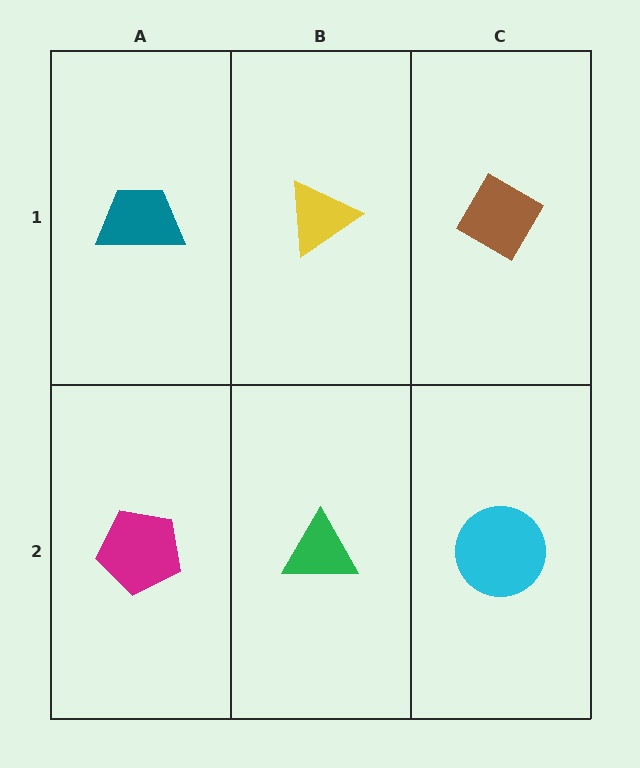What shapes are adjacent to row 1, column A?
A magenta pentagon (row 2, column A), a yellow triangle (row 1, column B).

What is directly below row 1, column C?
A cyan circle.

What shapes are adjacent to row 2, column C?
A brown diamond (row 1, column C), a green triangle (row 2, column B).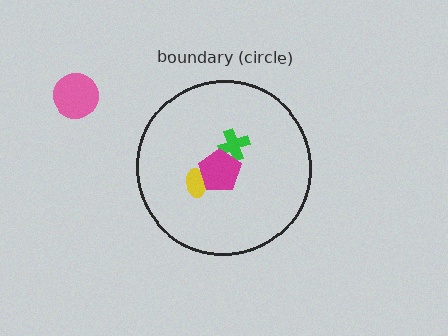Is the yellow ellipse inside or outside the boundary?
Inside.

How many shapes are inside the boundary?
3 inside, 1 outside.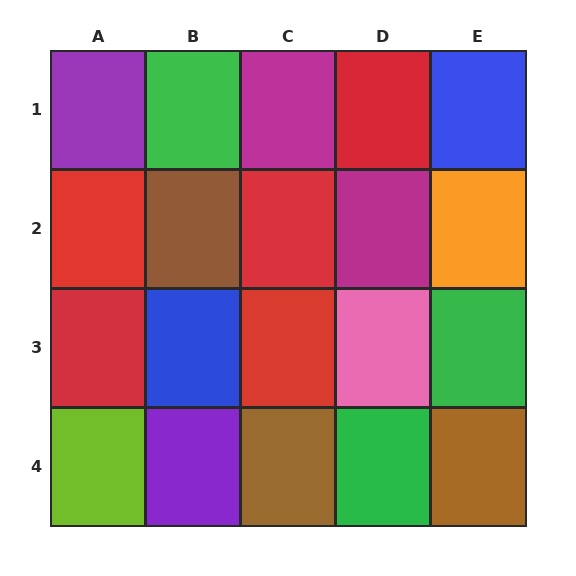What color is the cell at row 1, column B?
Green.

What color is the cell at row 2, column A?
Red.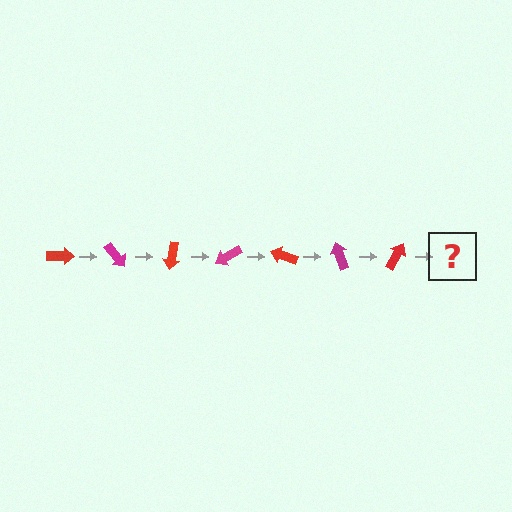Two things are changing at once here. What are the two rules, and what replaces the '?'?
The two rules are that it rotates 50 degrees each step and the color cycles through red and magenta. The '?' should be a magenta arrow, rotated 350 degrees from the start.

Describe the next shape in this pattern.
It should be a magenta arrow, rotated 350 degrees from the start.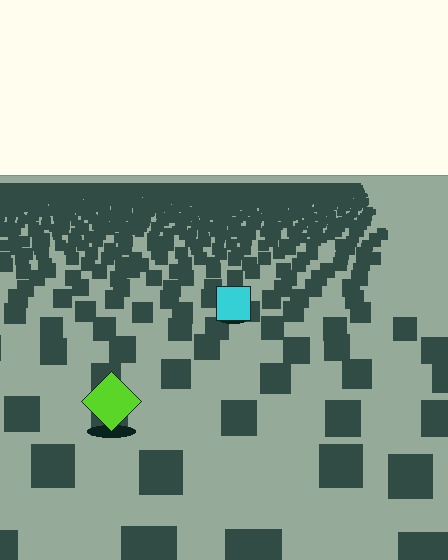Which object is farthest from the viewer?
The cyan square is farthest from the viewer. It appears smaller and the ground texture around it is denser.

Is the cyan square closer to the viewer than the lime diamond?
No. The lime diamond is closer — you can tell from the texture gradient: the ground texture is coarser near it.